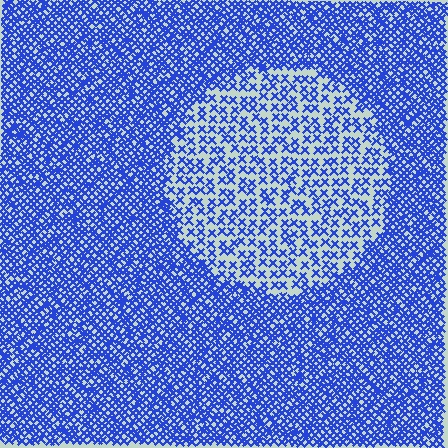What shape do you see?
I see a circle.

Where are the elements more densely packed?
The elements are more densely packed outside the circle boundary.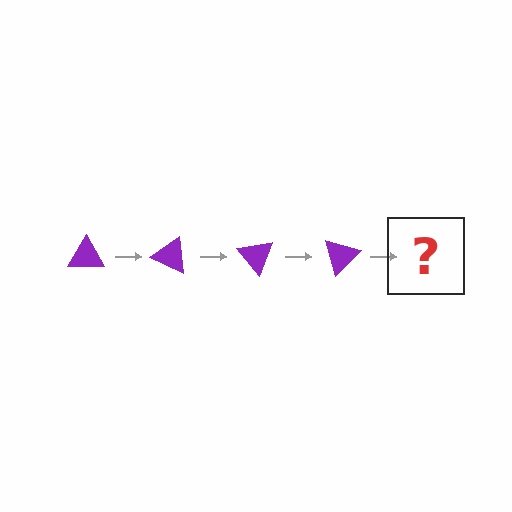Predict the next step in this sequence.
The next step is a purple triangle rotated 100 degrees.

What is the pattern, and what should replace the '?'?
The pattern is that the triangle rotates 25 degrees each step. The '?' should be a purple triangle rotated 100 degrees.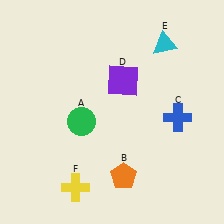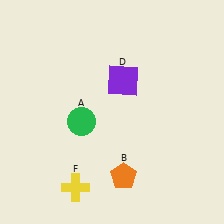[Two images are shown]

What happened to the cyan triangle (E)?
The cyan triangle (E) was removed in Image 2. It was in the top-right area of Image 1.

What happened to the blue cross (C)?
The blue cross (C) was removed in Image 2. It was in the bottom-right area of Image 1.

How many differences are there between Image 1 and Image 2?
There are 2 differences between the two images.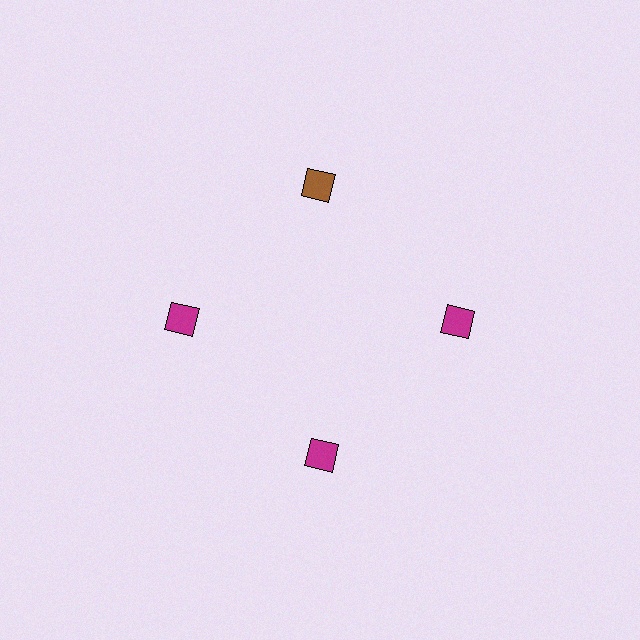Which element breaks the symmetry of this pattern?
The brown diamond at roughly the 12 o'clock position breaks the symmetry. All other shapes are magenta diamonds.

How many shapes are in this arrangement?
There are 4 shapes arranged in a ring pattern.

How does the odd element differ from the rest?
It has a different color: brown instead of magenta.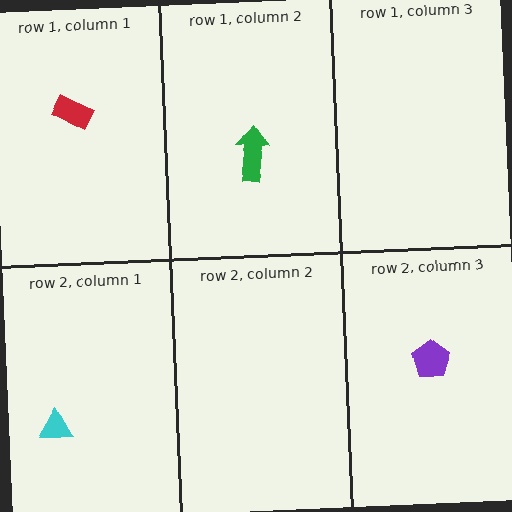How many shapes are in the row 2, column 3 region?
1.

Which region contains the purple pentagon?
The row 2, column 3 region.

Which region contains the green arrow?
The row 1, column 2 region.